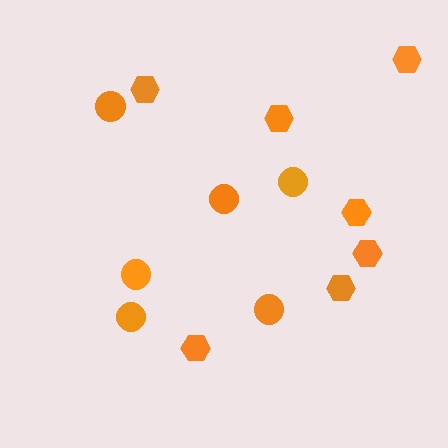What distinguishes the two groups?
There are 2 groups: one group of hexagons (7) and one group of circles (6).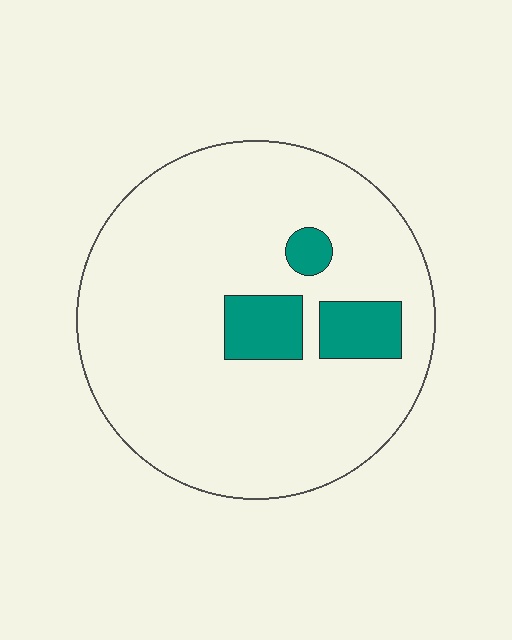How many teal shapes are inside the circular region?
3.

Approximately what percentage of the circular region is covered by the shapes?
Approximately 10%.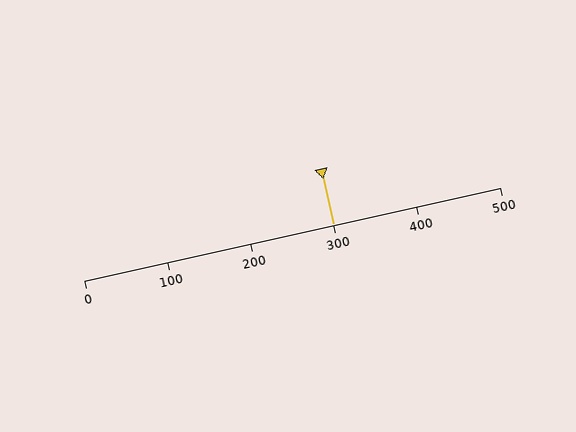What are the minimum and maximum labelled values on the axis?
The axis runs from 0 to 500.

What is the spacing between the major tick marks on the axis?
The major ticks are spaced 100 apart.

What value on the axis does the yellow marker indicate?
The marker indicates approximately 300.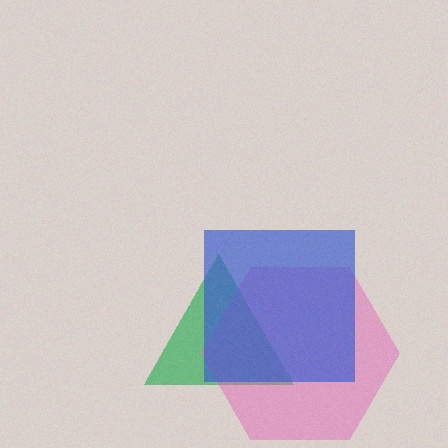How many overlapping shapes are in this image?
There are 3 overlapping shapes in the image.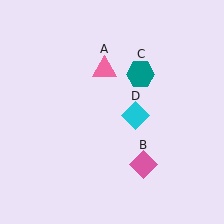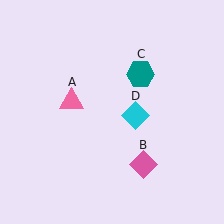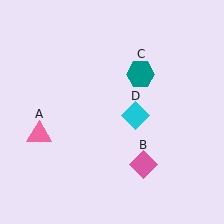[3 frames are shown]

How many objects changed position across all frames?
1 object changed position: pink triangle (object A).